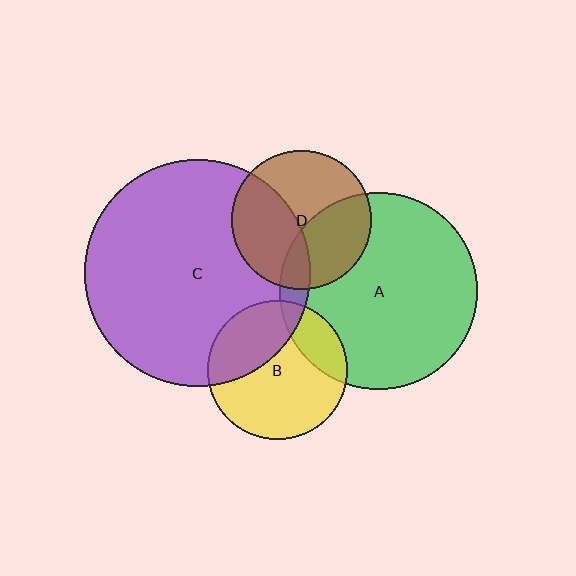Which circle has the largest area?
Circle C (purple).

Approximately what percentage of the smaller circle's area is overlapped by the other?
Approximately 20%.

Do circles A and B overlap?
Yes.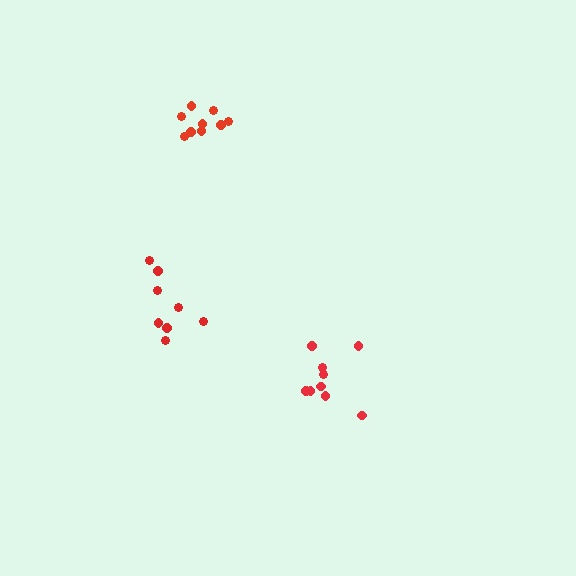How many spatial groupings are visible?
There are 3 spatial groupings.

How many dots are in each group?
Group 1: 9 dots, Group 2: 9 dots, Group 3: 8 dots (26 total).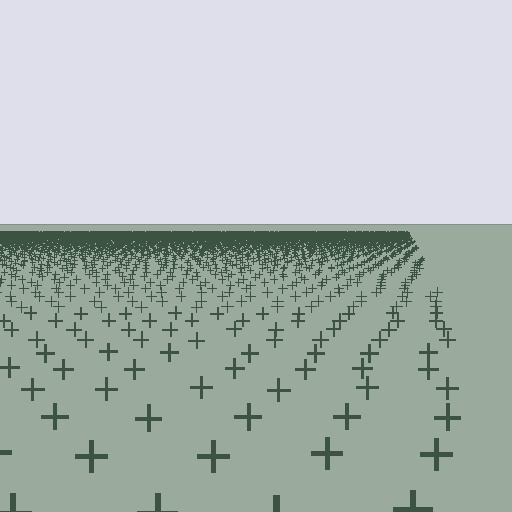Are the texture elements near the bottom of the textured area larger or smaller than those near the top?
Larger. Near the bottom, elements are closer to the viewer and appear at a bigger on-screen size.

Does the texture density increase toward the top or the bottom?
Density increases toward the top.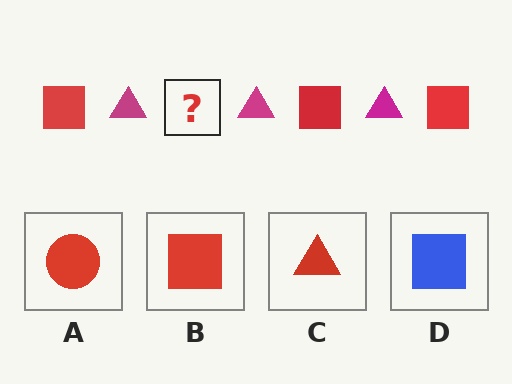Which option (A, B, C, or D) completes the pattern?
B.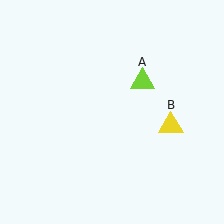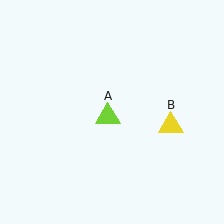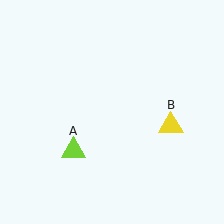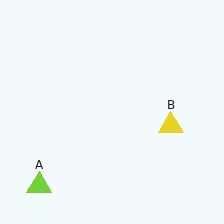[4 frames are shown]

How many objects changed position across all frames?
1 object changed position: lime triangle (object A).